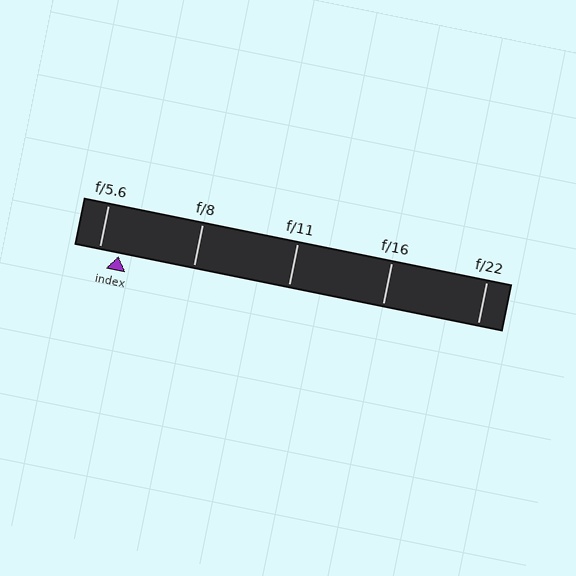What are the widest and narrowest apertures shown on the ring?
The widest aperture shown is f/5.6 and the narrowest is f/22.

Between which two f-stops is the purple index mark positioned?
The index mark is between f/5.6 and f/8.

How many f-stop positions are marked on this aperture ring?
There are 5 f-stop positions marked.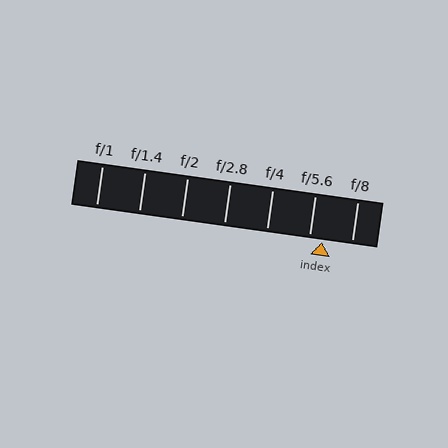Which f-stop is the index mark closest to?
The index mark is closest to f/5.6.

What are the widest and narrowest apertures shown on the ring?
The widest aperture shown is f/1 and the narrowest is f/8.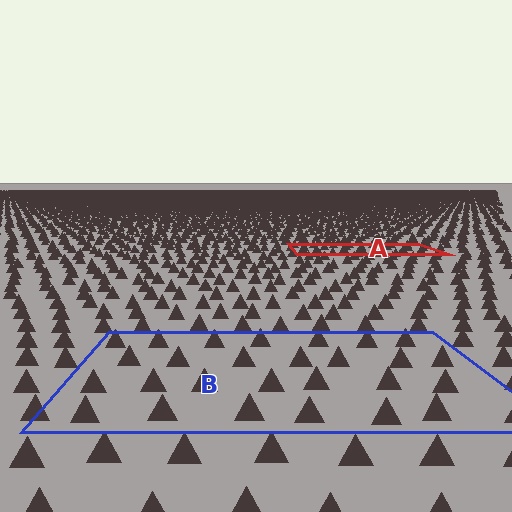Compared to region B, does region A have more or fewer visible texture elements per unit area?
Region A has more texture elements per unit area — they are packed more densely because it is farther away.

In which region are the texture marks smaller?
The texture marks are smaller in region A, because it is farther away.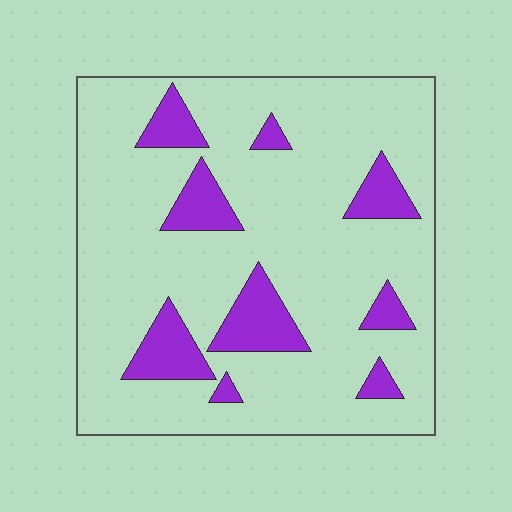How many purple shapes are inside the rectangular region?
9.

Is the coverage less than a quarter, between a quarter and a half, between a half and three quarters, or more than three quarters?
Less than a quarter.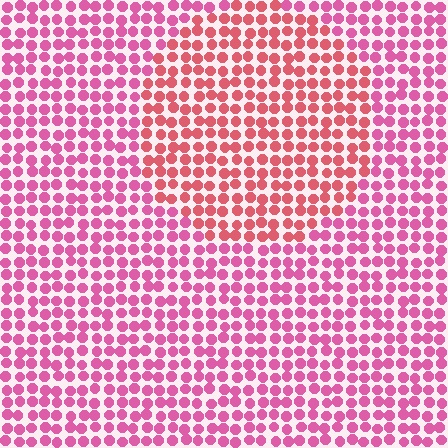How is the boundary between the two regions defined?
The boundary is defined purely by a slight shift in hue (about 27 degrees). Spacing, size, and orientation are identical on both sides.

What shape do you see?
I see a circle.